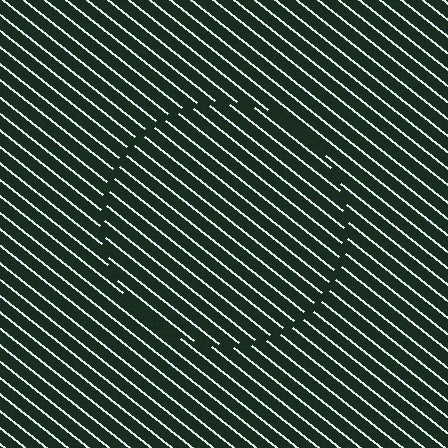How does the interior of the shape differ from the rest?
The interior of the shape contains the same grating, shifted by half a period — the contour is defined by the phase discontinuity where line-ends from the inner and outer gratings abut.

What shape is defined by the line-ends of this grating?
An illusory circle. The interior of the shape contains the same grating, shifted by half a period — the contour is defined by the phase discontinuity where line-ends from the inner and outer gratings abut.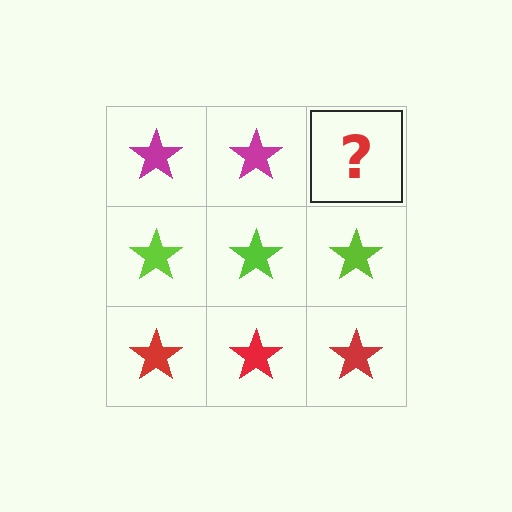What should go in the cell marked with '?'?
The missing cell should contain a magenta star.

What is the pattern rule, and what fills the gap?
The rule is that each row has a consistent color. The gap should be filled with a magenta star.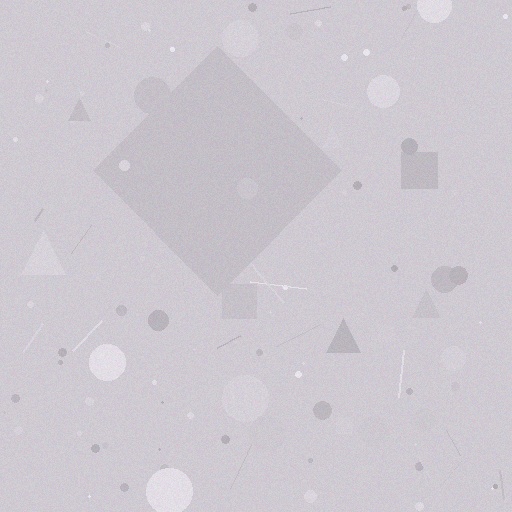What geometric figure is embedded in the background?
A diamond is embedded in the background.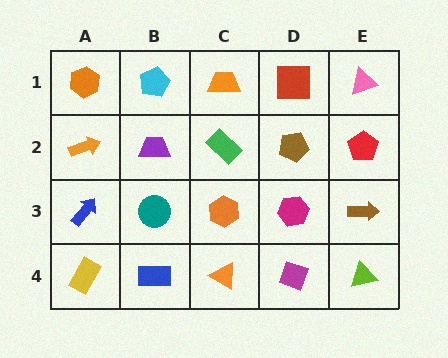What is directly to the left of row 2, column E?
A brown pentagon.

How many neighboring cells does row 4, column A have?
2.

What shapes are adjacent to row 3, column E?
A red pentagon (row 2, column E), a lime triangle (row 4, column E), a magenta hexagon (row 3, column D).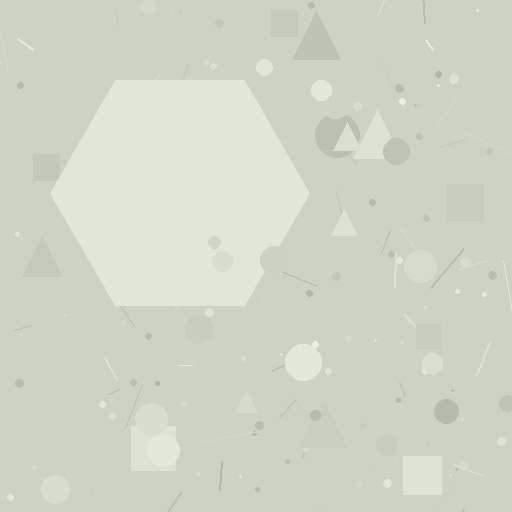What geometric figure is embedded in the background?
A hexagon is embedded in the background.